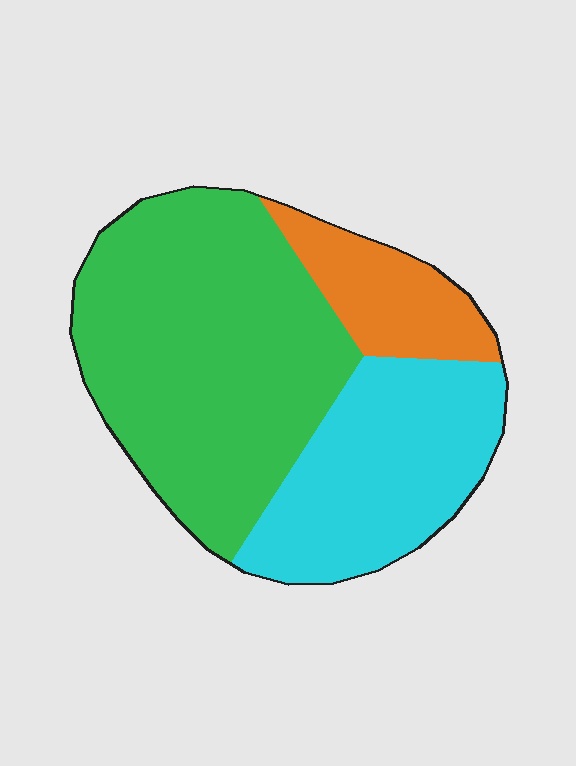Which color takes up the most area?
Green, at roughly 55%.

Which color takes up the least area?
Orange, at roughly 15%.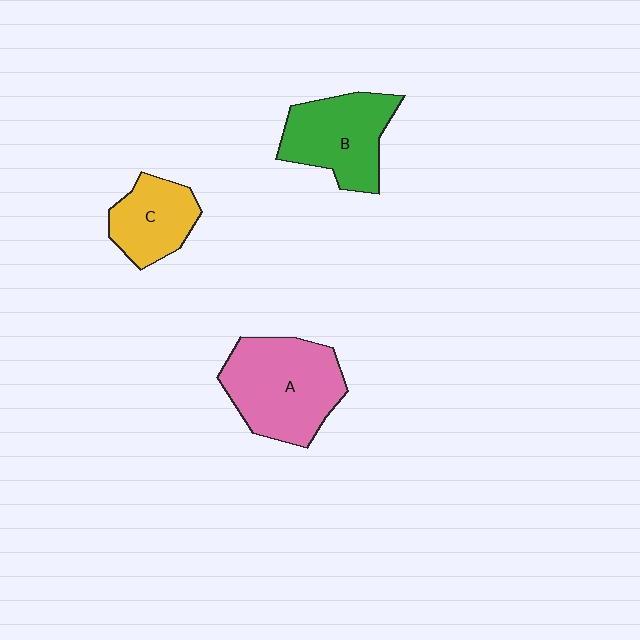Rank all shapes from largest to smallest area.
From largest to smallest: A (pink), B (green), C (yellow).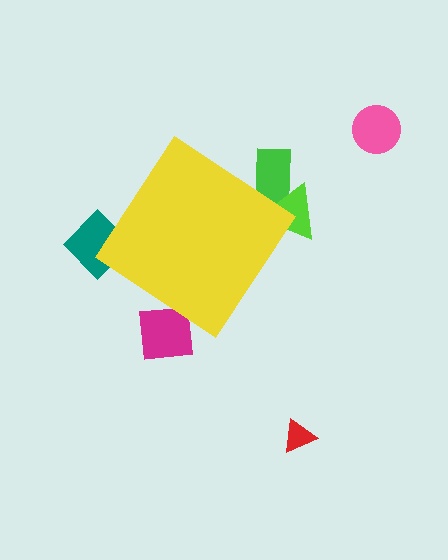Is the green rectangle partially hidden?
Yes, the green rectangle is partially hidden behind the yellow diamond.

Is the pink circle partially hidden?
No, the pink circle is fully visible.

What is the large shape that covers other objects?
A yellow diamond.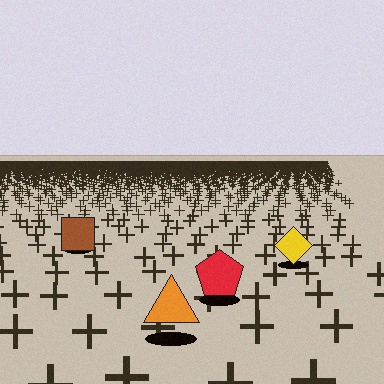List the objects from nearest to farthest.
From nearest to farthest: the orange triangle, the red pentagon, the yellow diamond, the brown square.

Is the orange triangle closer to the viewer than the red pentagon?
Yes. The orange triangle is closer — you can tell from the texture gradient: the ground texture is coarser near it.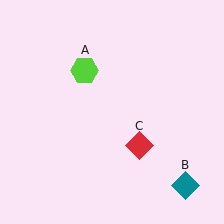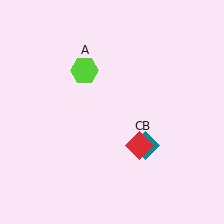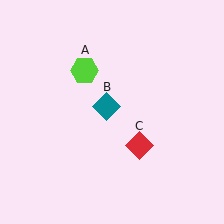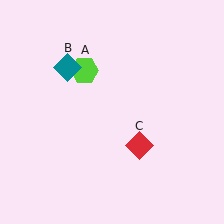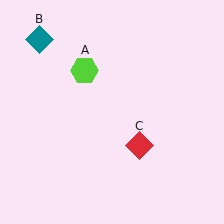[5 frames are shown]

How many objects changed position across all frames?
1 object changed position: teal diamond (object B).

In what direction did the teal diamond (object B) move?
The teal diamond (object B) moved up and to the left.